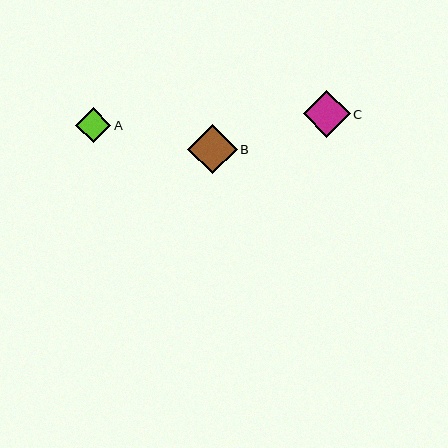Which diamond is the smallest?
Diamond A is the smallest with a size of approximately 35 pixels.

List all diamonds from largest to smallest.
From largest to smallest: B, C, A.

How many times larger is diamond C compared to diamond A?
Diamond C is approximately 1.3 times the size of diamond A.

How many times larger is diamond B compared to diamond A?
Diamond B is approximately 1.4 times the size of diamond A.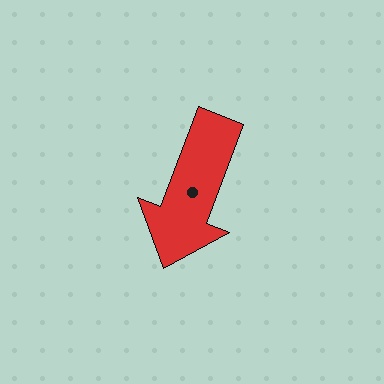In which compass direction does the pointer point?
South.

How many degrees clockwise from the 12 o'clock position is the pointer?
Approximately 201 degrees.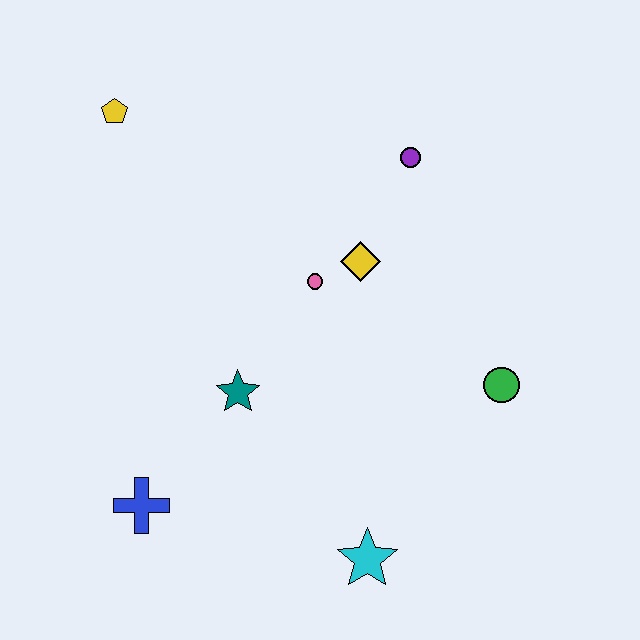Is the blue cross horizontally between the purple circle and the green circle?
No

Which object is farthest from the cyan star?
The yellow pentagon is farthest from the cyan star.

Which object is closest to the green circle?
The yellow diamond is closest to the green circle.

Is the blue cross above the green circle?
No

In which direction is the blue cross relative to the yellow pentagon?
The blue cross is below the yellow pentagon.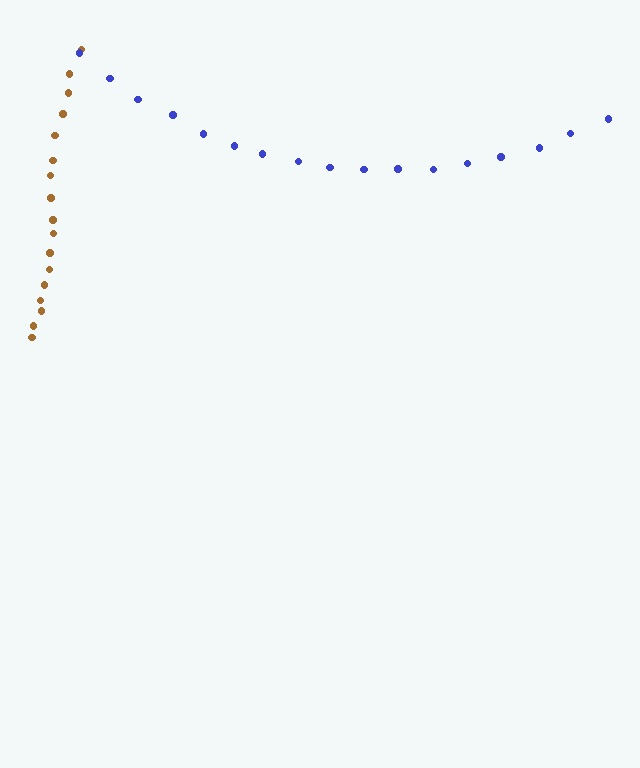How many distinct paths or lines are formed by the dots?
There are 2 distinct paths.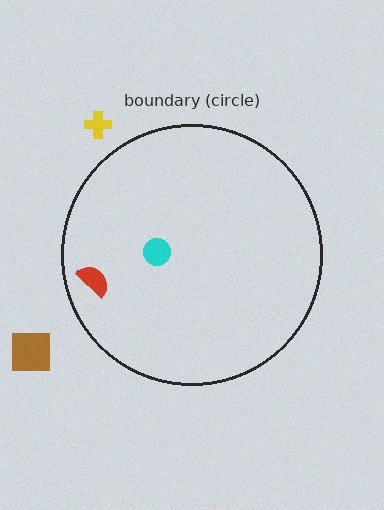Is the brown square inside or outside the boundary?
Outside.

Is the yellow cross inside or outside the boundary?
Outside.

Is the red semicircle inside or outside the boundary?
Inside.